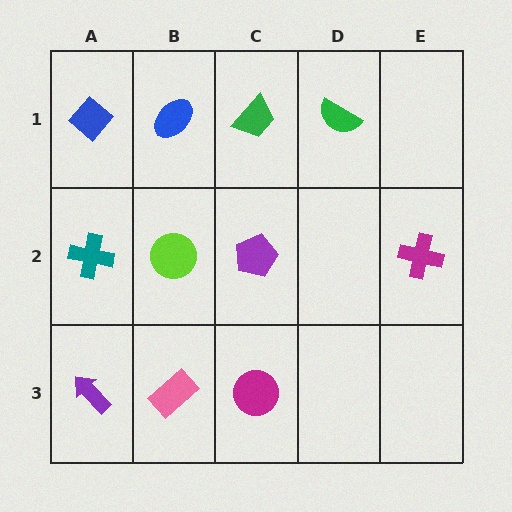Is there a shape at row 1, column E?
No, that cell is empty.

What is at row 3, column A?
A purple arrow.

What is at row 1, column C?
A green trapezoid.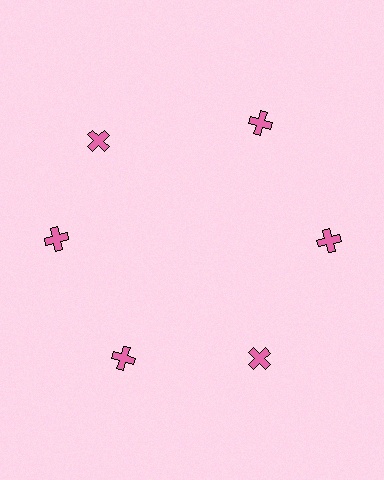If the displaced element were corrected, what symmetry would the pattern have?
It would have 6-fold rotational symmetry — the pattern would map onto itself every 60 degrees.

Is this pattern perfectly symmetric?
No. The 6 pink crosses are arranged in a ring, but one element near the 11 o'clock position is rotated out of alignment along the ring, breaking the 6-fold rotational symmetry.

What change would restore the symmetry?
The symmetry would be restored by rotating it back into even spacing with its neighbors so that all 6 crosses sit at equal angles and equal distance from the center.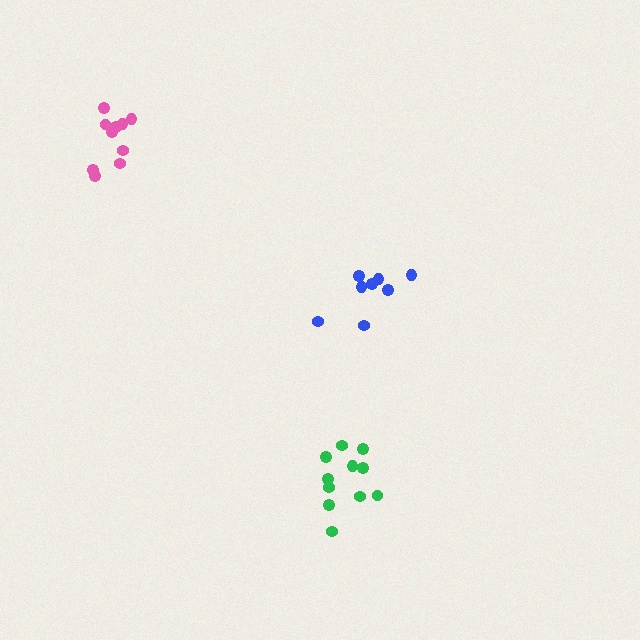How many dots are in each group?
Group 1: 8 dots, Group 2: 10 dots, Group 3: 11 dots (29 total).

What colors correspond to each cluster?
The clusters are colored: blue, pink, green.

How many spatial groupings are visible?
There are 3 spatial groupings.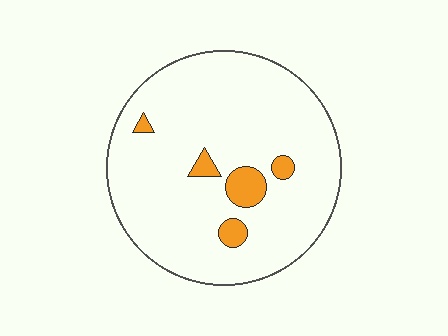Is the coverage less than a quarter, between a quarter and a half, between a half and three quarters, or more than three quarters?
Less than a quarter.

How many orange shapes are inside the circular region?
5.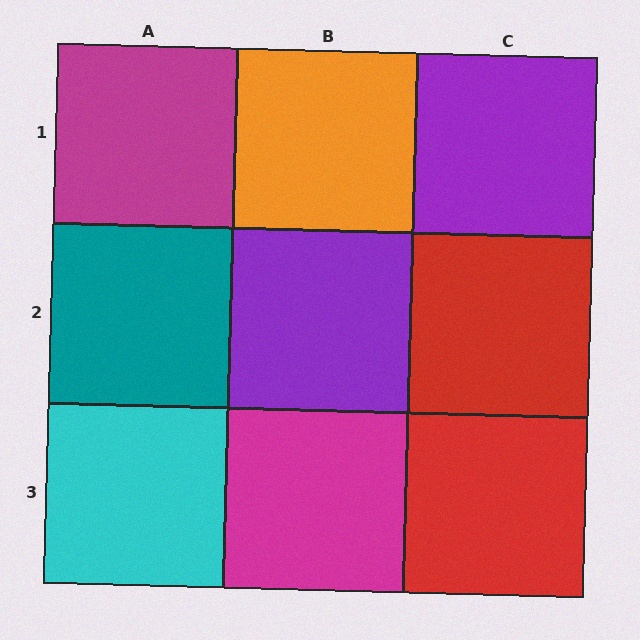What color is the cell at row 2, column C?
Red.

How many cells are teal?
1 cell is teal.